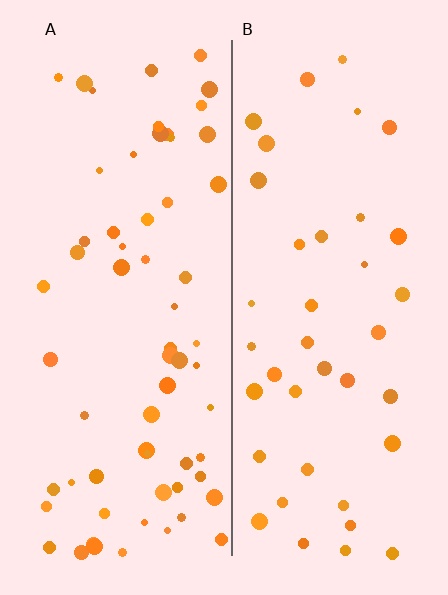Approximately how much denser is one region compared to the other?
Approximately 1.6× — region A over region B.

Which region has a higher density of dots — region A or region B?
A (the left).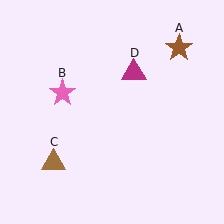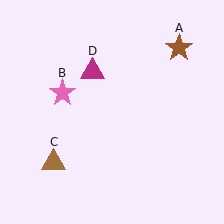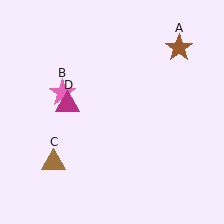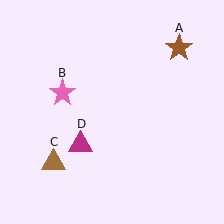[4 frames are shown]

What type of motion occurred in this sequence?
The magenta triangle (object D) rotated counterclockwise around the center of the scene.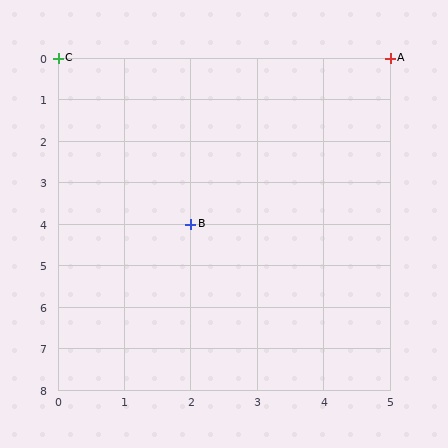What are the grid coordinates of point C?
Point C is at grid coordinates (0, 0).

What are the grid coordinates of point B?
Point B is at grid coordinates (2, 4).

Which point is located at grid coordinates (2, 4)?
Point B is at (2, 4).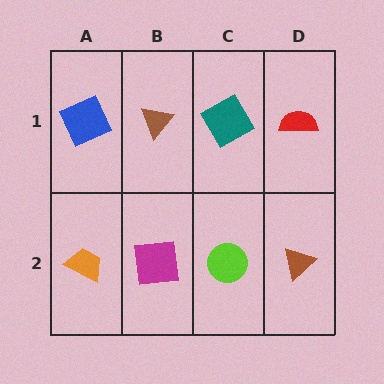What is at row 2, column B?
A magenta square.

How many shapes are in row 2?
4 shapes.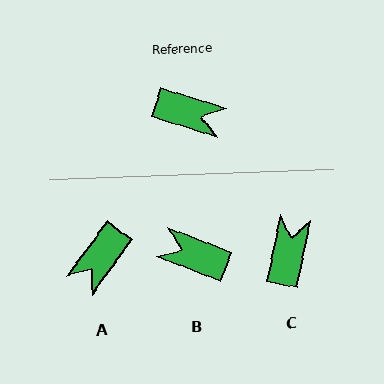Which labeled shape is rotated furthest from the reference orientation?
B, about 177 degrees away.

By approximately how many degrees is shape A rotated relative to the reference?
Approximately 109 degrees clockwise.